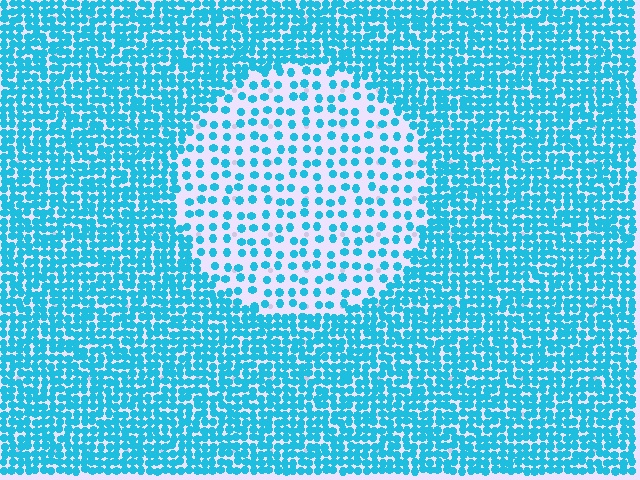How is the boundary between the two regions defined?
The boundary is defined by a change in element density (approximately 2.6x ratio). All elements are the same color, size, and shape.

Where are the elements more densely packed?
The elements are more densely packed outside the circle boundary.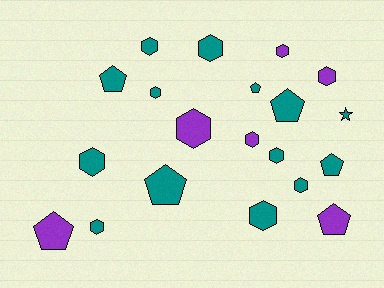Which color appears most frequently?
Teal, with 14 objects.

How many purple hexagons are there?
There are 4 purple hexagons.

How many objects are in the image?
There are 20 objects.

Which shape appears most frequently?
Hexagon, with 12 objects.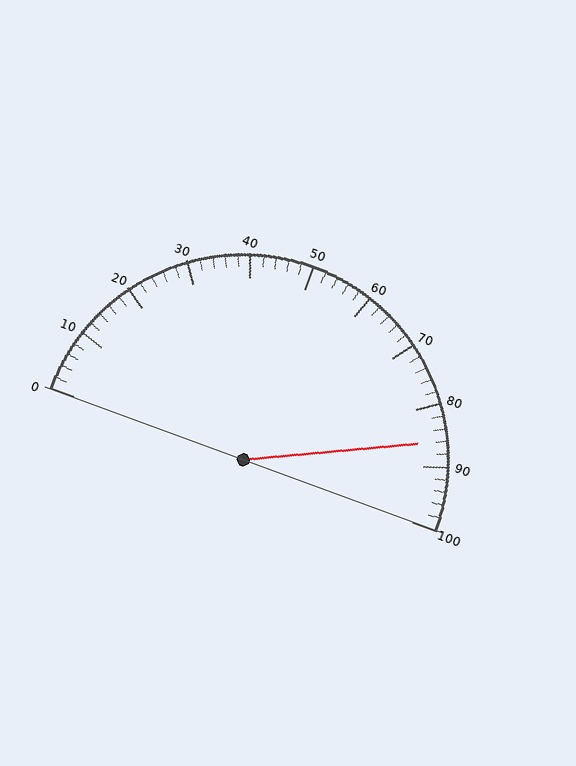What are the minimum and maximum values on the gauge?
The gauge ranges from 0 to 100.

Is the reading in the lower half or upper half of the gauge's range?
The reading is in the upper half of the range (0 to 100).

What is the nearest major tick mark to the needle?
The nearest major tick mark is 90.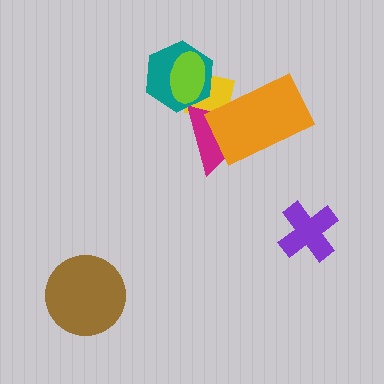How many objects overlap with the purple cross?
0 objects overlap with the purple cross.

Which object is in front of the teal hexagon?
The lime ellipse is in front of the teal hexagon.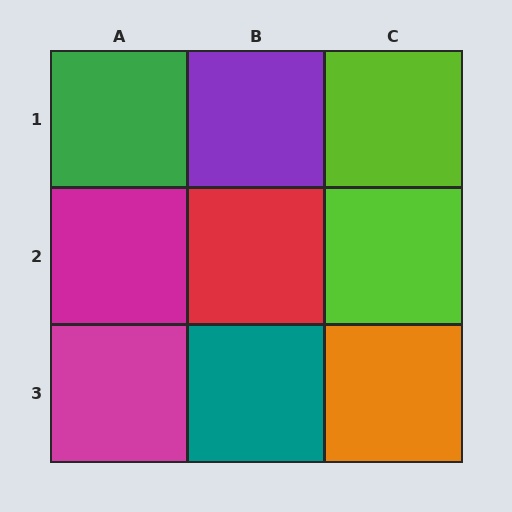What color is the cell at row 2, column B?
Red.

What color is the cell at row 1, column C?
Lime.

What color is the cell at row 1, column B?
Purple.